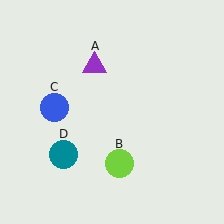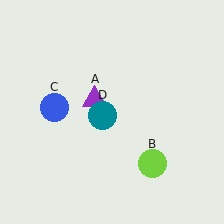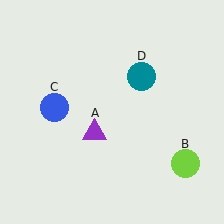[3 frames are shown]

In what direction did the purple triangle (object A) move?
The purple triangle (object A) moved down.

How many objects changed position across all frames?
3 objects changed position: purple triangle (object A), lime circle (object B), teal circle (object D).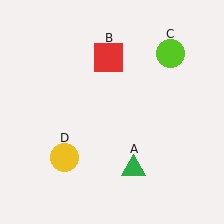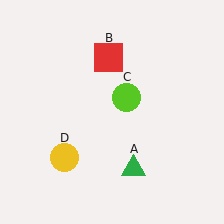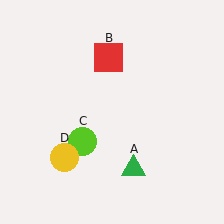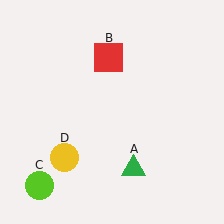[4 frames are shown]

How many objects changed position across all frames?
1 object changed position: lime circle (object C).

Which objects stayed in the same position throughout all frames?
Green triangle (object A) and red square (object B) and yellow circle (object D) remained stationary.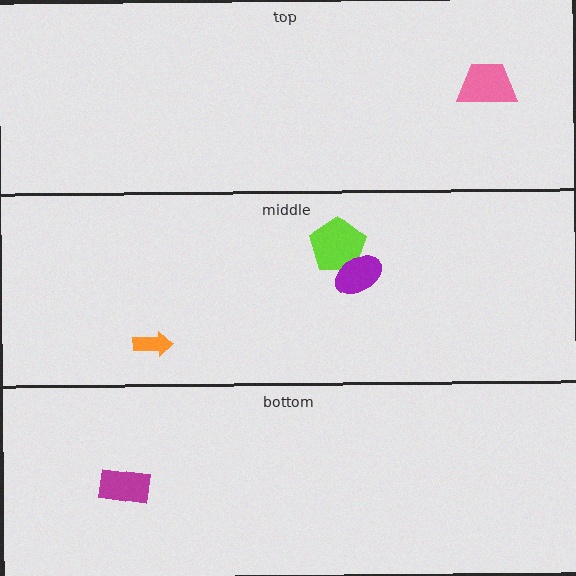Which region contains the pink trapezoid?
The top region.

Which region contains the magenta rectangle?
The bottom region.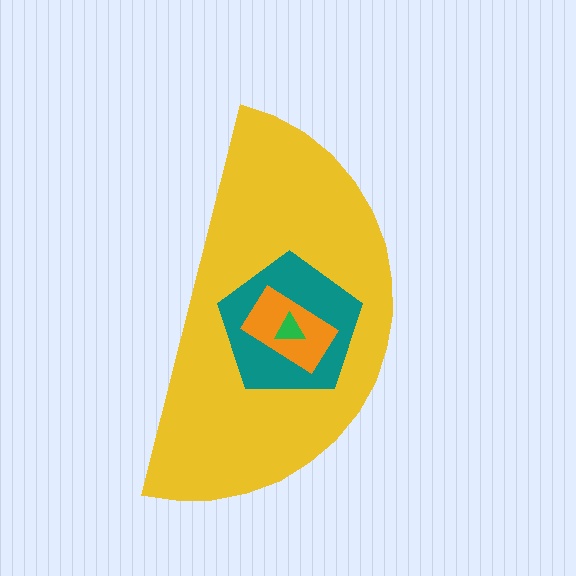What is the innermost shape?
The green triangle.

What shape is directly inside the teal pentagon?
The orange rectangle.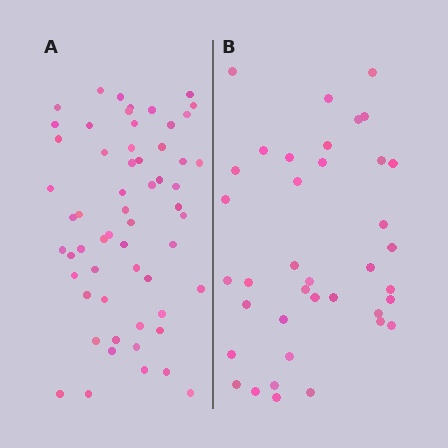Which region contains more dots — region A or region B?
Region A (the left region) has more dots.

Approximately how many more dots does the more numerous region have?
Region A has approximately 20 more dots than region B.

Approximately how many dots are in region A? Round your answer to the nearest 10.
About 60 dots. (The exact count is 58, which rounds to 60.)